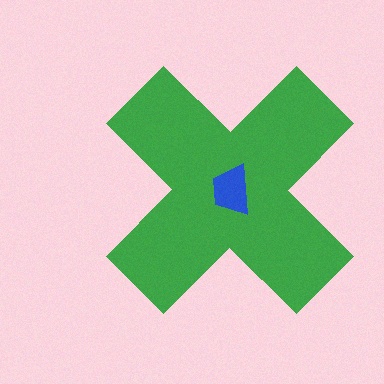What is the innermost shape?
The blue trapezoid.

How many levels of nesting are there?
2.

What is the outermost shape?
The green cross.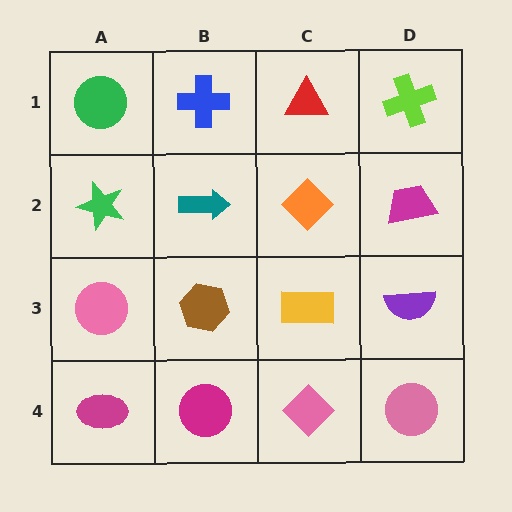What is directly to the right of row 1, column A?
A blue cross.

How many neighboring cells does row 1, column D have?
2.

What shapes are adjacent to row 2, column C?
A red triangle (row 1, column C), a yellow rectangle (row 3, column C), a teal arrow (row 2, column B), a magenta trapezoid (row 2, column D).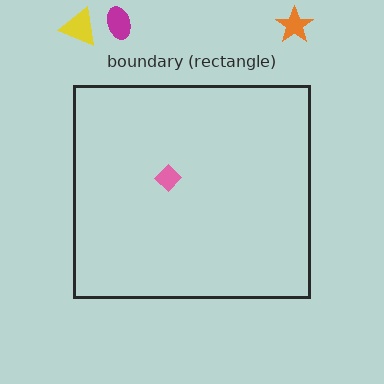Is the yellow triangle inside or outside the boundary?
Outside.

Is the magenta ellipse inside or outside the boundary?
Outside.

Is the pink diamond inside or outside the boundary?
Inside.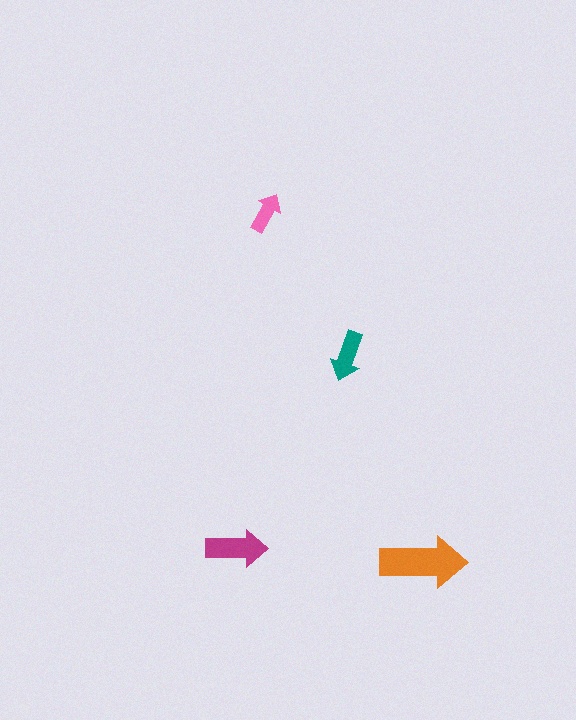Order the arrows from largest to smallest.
the orange one, the magenta one, the teal one, the pink one.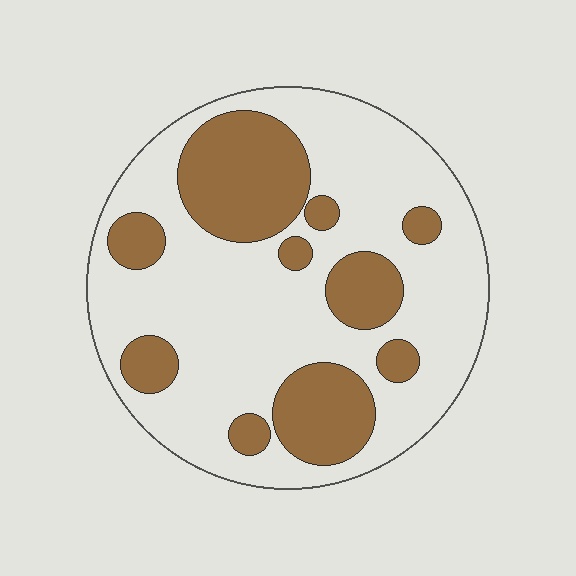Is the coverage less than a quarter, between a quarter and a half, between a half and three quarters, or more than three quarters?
Between a quarter and a half.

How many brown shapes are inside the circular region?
10.